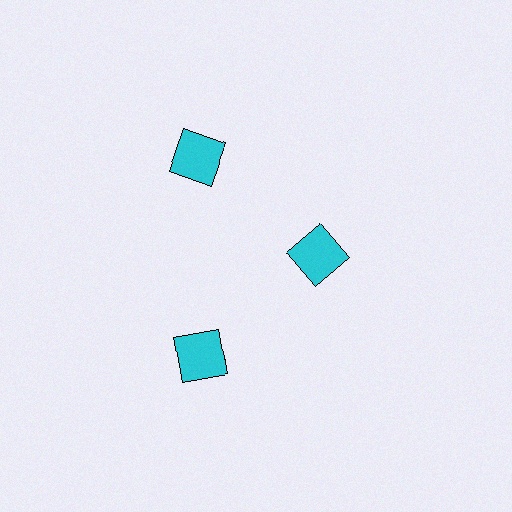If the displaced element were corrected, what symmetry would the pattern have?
It would have 3-fold rotational symmetry — the pattern would map onto itself every 120 degrees.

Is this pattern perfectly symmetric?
No. The 3 cyan squares are arranged in a ring, but one element near the 3 o'clock position is pulled inward toward the center, breaking the 3-fold rotational symmetry.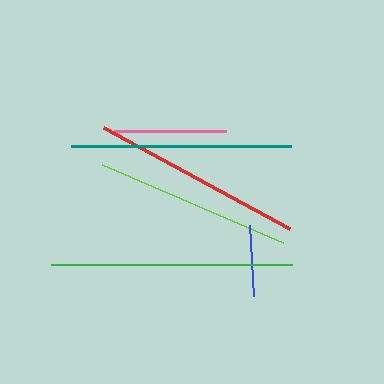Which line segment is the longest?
The green line is the longest at approximately 242 pixels.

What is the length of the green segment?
The green segment is approximately 242 pixels long.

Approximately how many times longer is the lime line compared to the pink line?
The lime line is approximately 1.8 times the length of the pink line.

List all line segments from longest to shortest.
From longest to shortest: green, teal, red, lime, pink, blue.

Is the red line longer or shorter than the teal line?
The teal line is longer than the red line.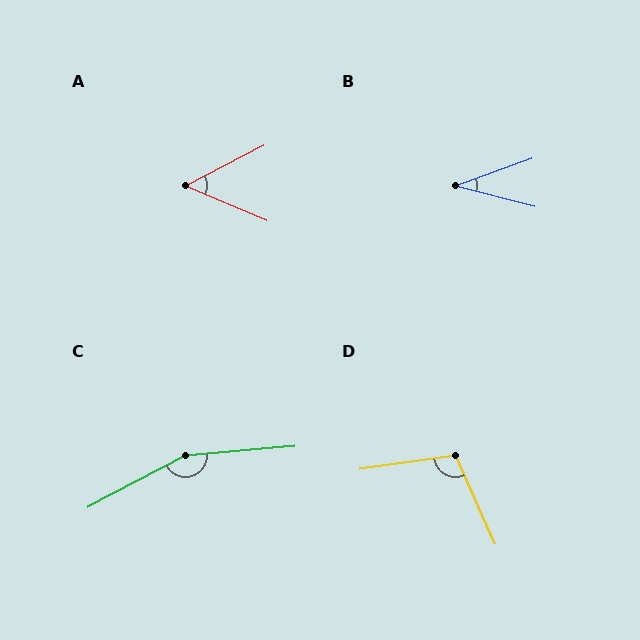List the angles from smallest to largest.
B (34°), A (51°), D (106°), C (157°).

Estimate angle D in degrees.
Approximately 106 degrees.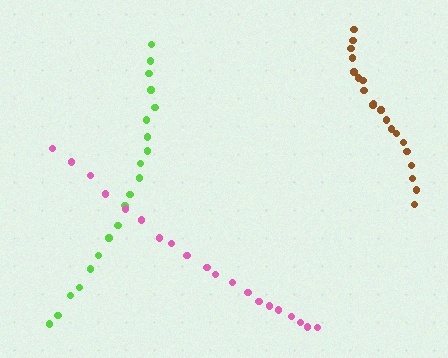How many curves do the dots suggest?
There are 3 distinct paths.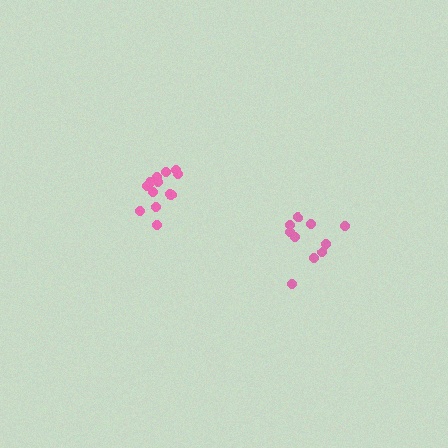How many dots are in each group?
Group 1: 13 dots, Group 2: 10 dots (23 total).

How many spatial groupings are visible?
There are 2 spatial groupings.